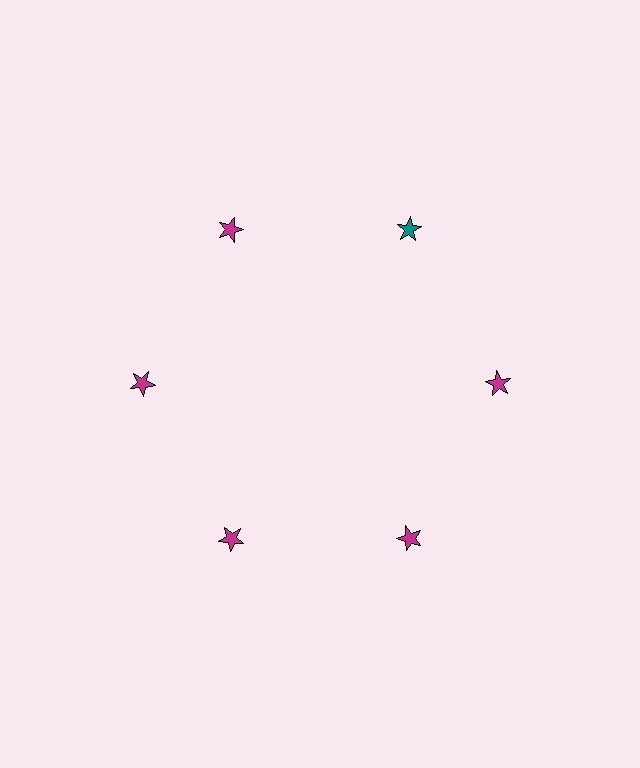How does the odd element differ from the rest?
It has a different color: teal instead of magenta.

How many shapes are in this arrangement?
There are 6 shapes arranged in a ring pattern.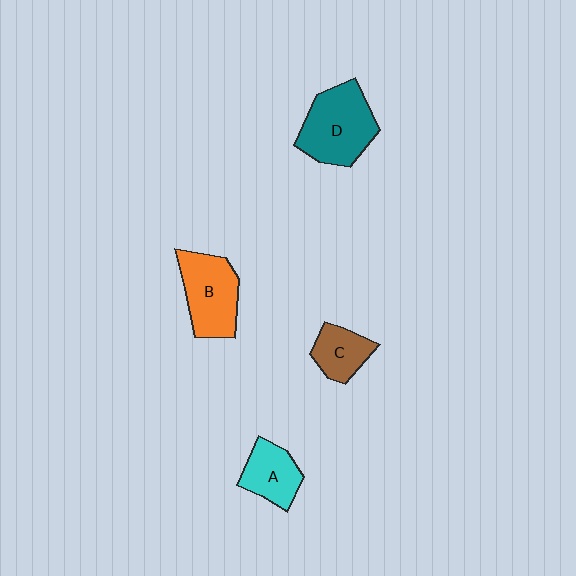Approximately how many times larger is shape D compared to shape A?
Approximately 1.7 times.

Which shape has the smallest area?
Shape C (brown).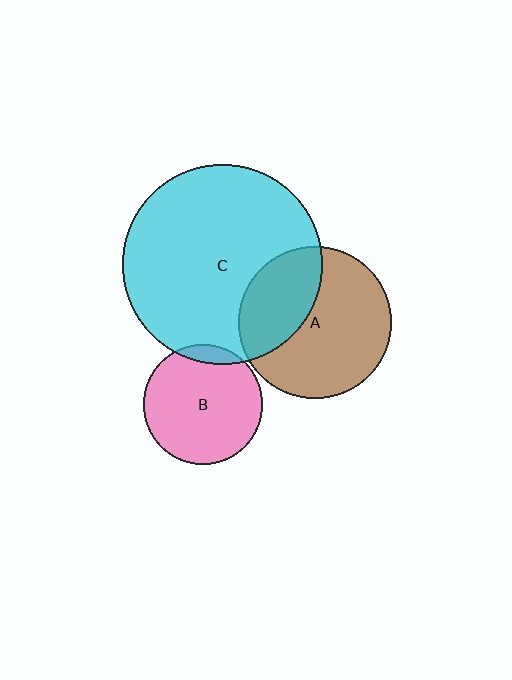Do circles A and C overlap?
Yes.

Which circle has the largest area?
Circle C (cyan).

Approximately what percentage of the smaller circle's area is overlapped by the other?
Approximately 35%.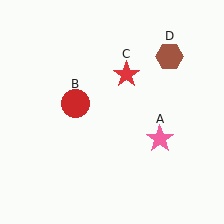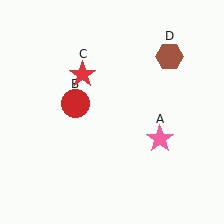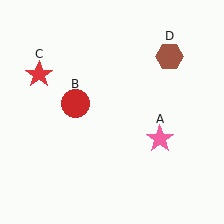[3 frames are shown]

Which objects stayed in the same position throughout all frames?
Pink star (object A) and red circle (object B) and brown hexagon (object D) remained stationary.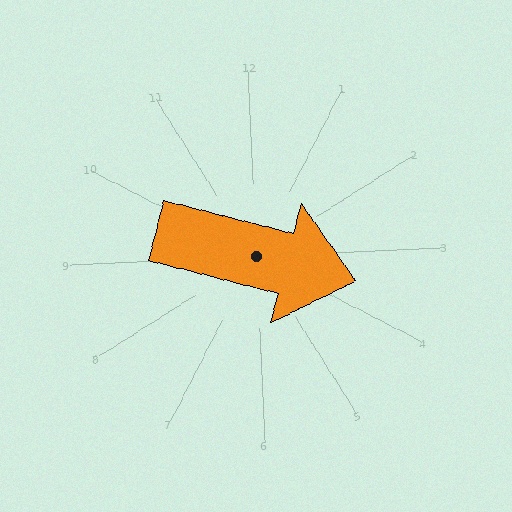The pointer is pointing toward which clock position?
Roughly 4 o'clock.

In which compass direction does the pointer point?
East.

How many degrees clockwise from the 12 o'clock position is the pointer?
Approximately 107 degrees.